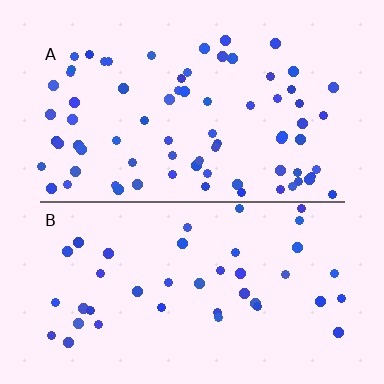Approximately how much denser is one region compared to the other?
Approximately 1.8× — region A over region B.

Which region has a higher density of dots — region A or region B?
A (the top).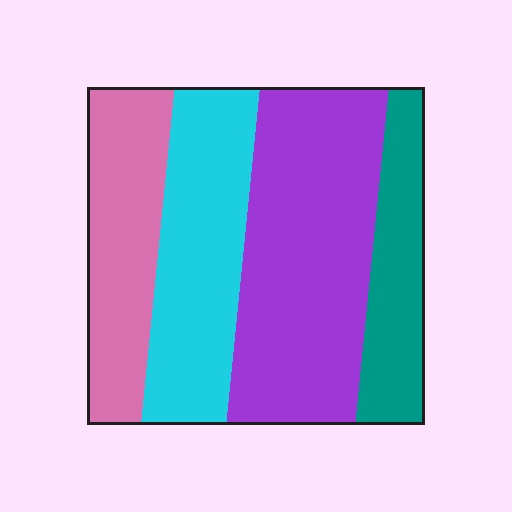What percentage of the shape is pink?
Pink covers 21% of the shape.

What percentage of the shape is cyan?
Cyan covers around 25% of the shape.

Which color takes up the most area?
Purple, at roughly 40%.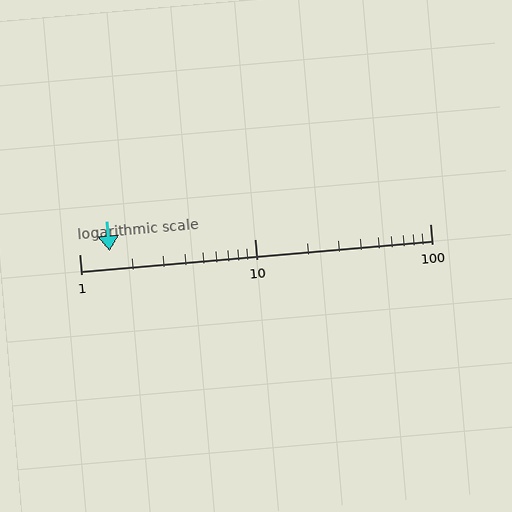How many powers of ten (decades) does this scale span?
The scale spans 2 decades, from 1 to 100.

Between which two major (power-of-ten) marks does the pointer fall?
The pointer is between 1 and 10.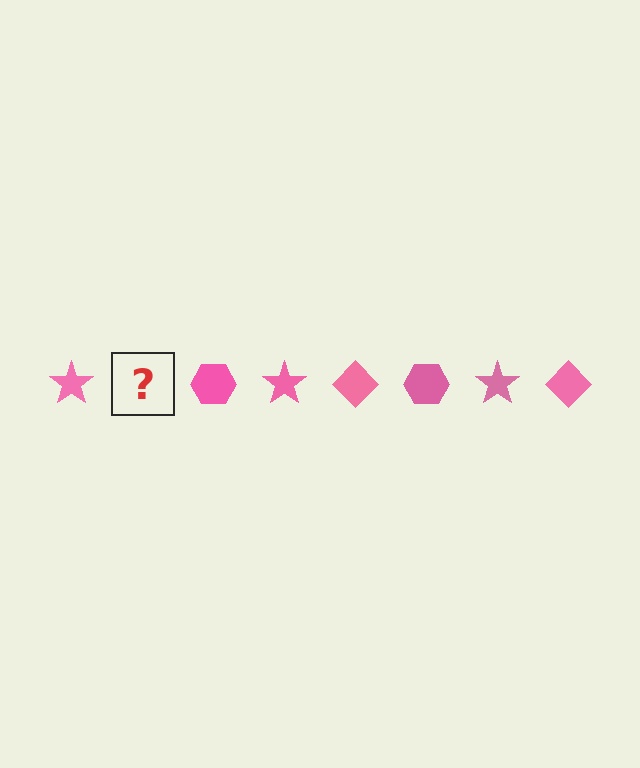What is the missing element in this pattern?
The missing element is a pink diamond.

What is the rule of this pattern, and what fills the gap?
The rule is that the pattern cycles through star, diamond, hexagon shapes in pink. The gap should be filled with a pink diamond.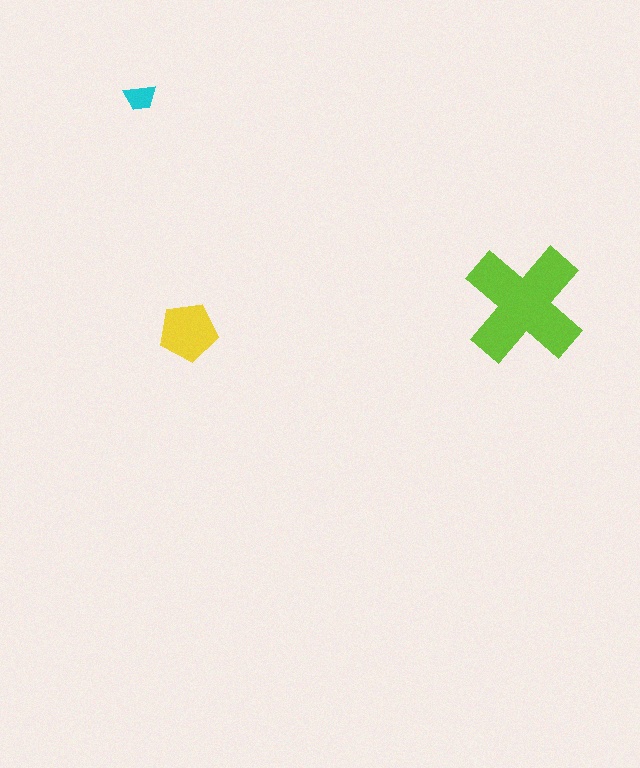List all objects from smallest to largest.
The cyan trapezoid, the yellow pentagon, the lime cross.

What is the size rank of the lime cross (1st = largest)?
1st.